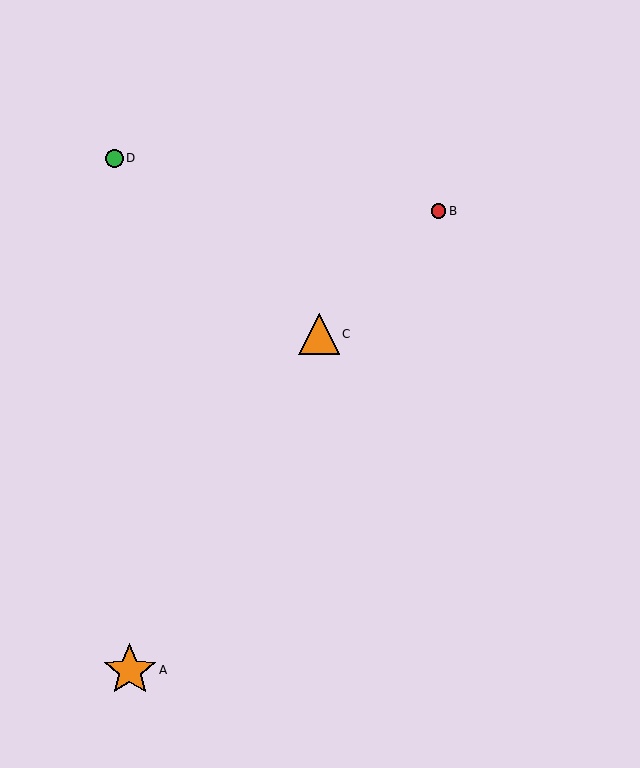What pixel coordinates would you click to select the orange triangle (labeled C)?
Click at (319, 334) to select the orange triangle C.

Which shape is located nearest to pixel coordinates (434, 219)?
The red circle (labeled B) at (439, 211) is nearest to that location.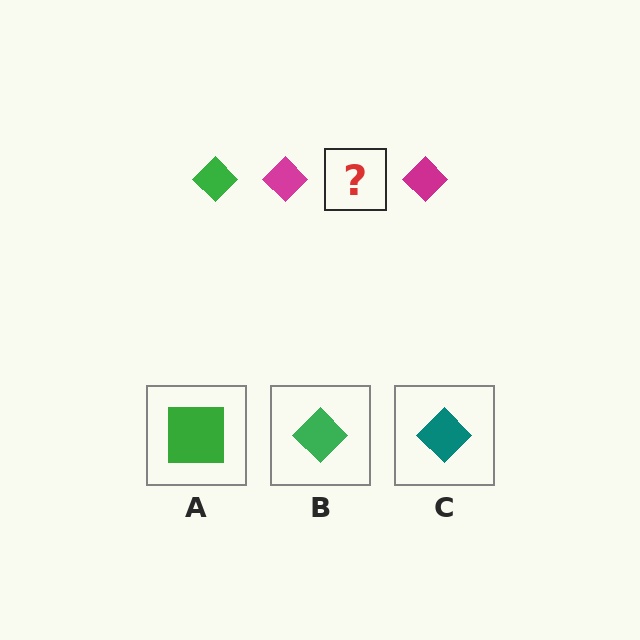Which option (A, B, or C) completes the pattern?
B.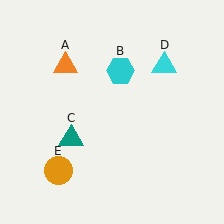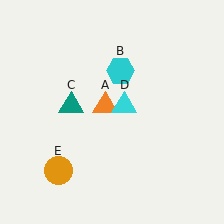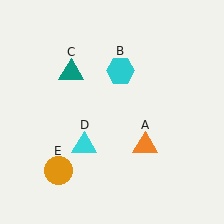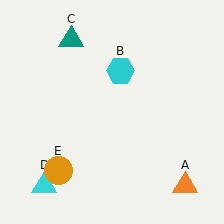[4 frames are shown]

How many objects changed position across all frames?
3 objects changed position: orange triangle (object A), teal triangle (object C), cyan triangle (object D).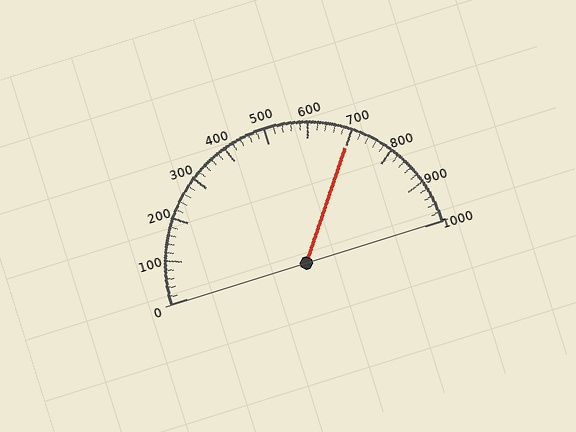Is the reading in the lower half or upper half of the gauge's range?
The reading is in the upper half of the range (0 to 1000).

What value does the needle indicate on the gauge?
The needle indicates approximately 700.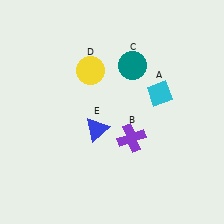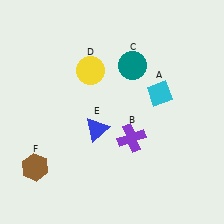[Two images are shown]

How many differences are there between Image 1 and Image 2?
There is 1 difference between the two images.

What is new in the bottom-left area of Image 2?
A brown hexagon (F) was added in the bottom-left area of Image 2.